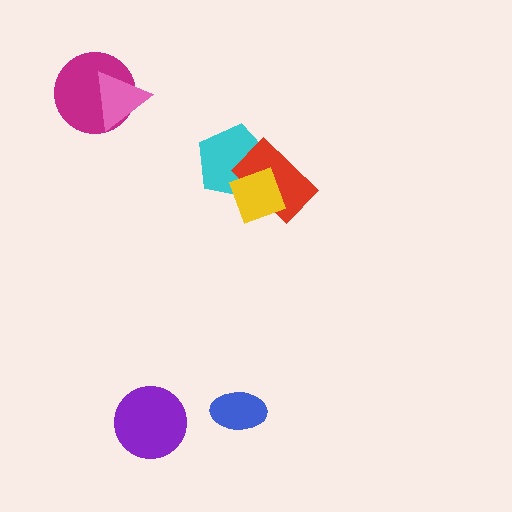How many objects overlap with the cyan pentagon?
2 objects overlap with the cyan pentagon.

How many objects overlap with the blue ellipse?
0 objects overlap with the blue ellipse.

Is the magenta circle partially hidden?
Yes, it is partially covered by another shape.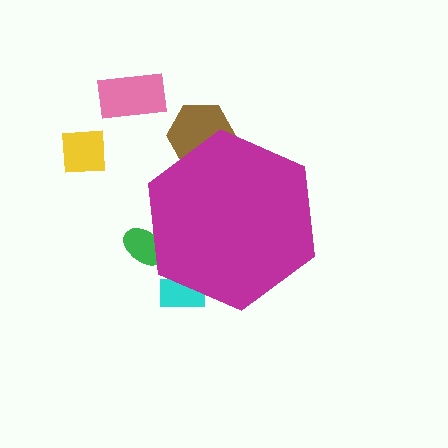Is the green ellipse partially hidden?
Yes, the green ellipse is partially hidden behind the magenta hexagon.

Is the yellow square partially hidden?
No, the yellow square is fully visible.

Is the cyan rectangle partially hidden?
Yes, the cyan rectangle is partially hidden behind the magenta hexagon.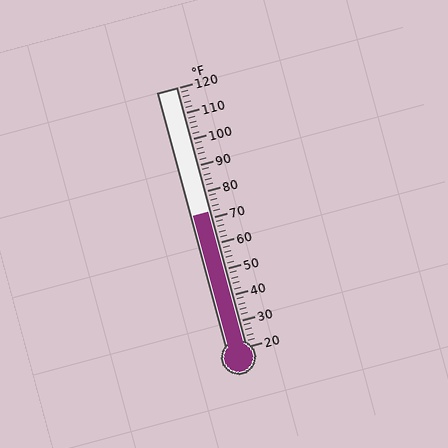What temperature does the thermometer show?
The thermometer shows approximately 72°F.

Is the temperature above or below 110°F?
The temperature is below 110°F.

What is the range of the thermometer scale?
The thermometer scale ranges from 20°F to 120°F.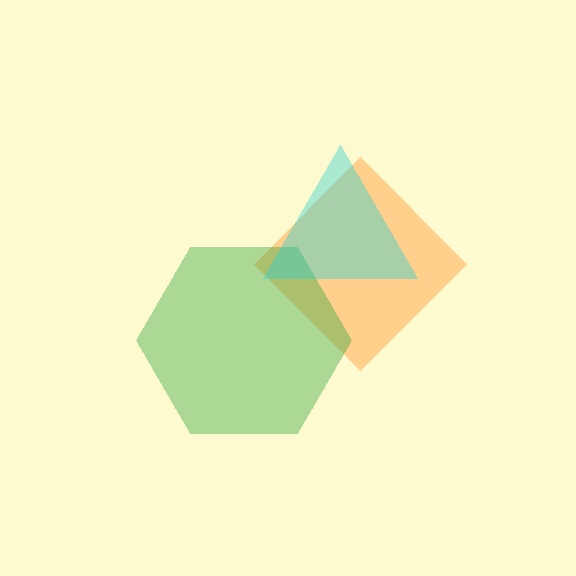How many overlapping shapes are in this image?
There are 3 overlapping shapes in the image.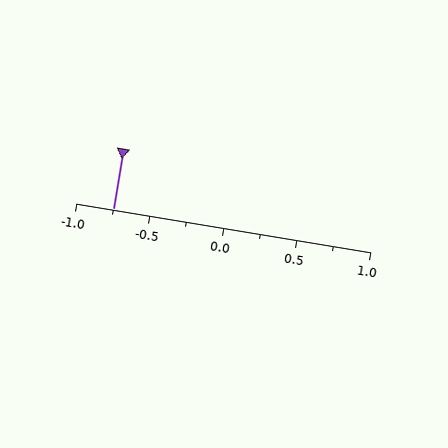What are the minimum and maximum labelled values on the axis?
The axis runs from -1.0 to 1.0.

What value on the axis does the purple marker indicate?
The marker indicates approximately -0.75.